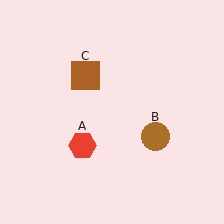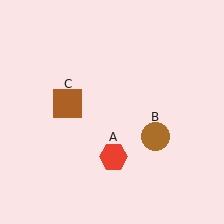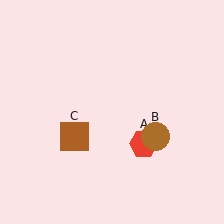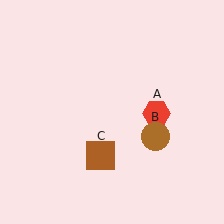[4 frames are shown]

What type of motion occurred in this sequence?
The red hexagon (object A), brown square (object C) rotated counterclockwise around the center of the scene.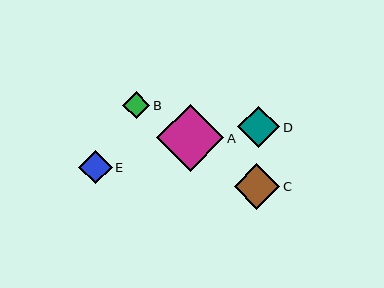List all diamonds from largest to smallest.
From largest to smallest: A, C, D, E, B.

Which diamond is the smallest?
Diamond B is the smallest with a size of approximately 27 pixels.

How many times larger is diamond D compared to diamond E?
Diamond D is approximately 1.3 times the size of diamond E.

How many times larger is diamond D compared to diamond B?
Diamond D is approximately 1.6 times the size of diamond B.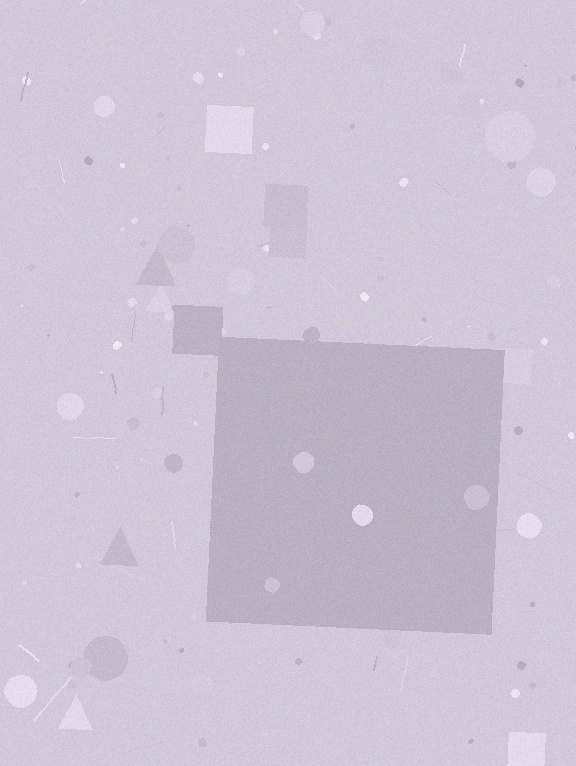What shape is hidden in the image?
A square is hidden in the image.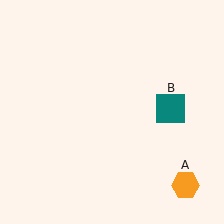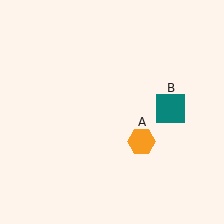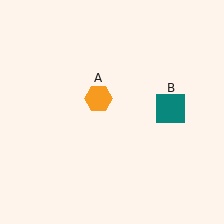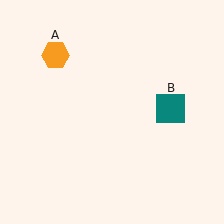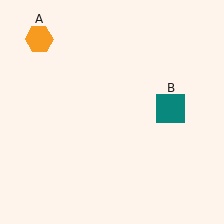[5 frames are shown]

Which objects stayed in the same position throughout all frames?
Teal square (object B) remained stationary.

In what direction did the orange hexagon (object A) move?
The orange hexagon (object A) moved up and to the left.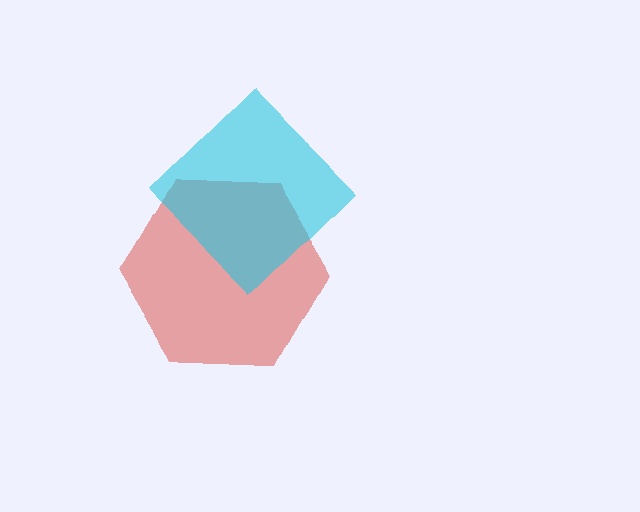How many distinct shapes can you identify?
There are 2 distinct shapes: a red hexagon, a cyan diamond.